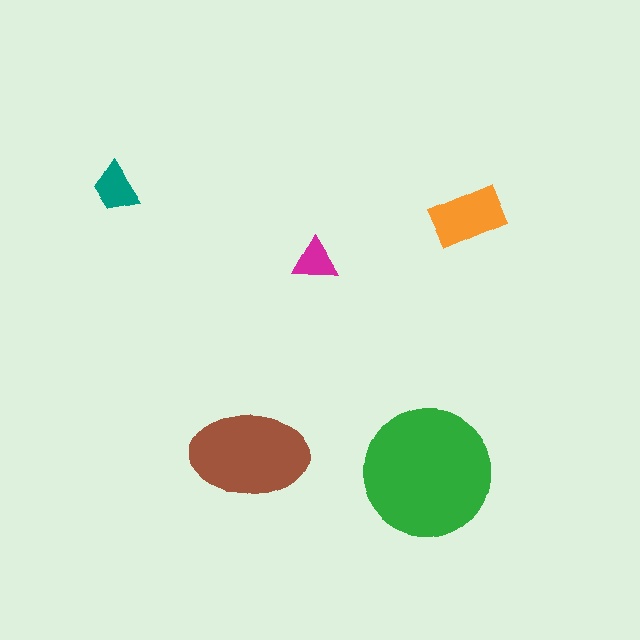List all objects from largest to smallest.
The green circle, the brown ellipse, the orange rectangle, the teal trapezoid, the magenta triangle.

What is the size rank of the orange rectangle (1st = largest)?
3rd.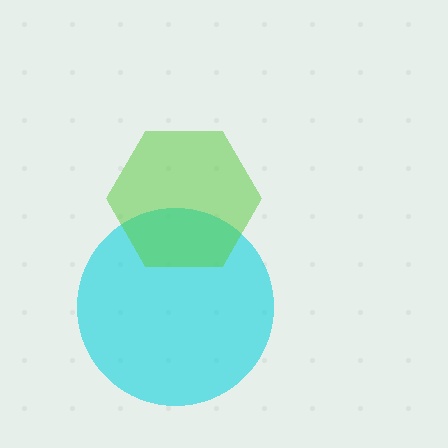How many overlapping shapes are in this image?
There are 2 overlapping shapes in the image.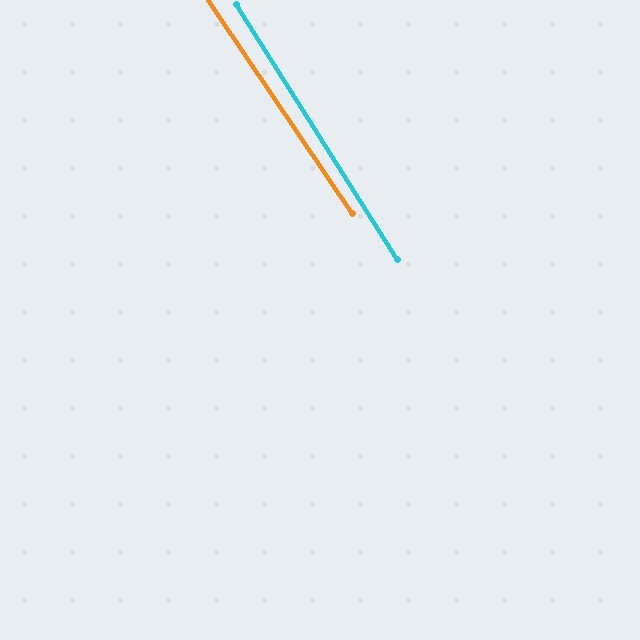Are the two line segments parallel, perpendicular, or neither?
Parallel — their directions differ by only 1.6°.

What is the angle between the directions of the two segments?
Approximately 2 degrees.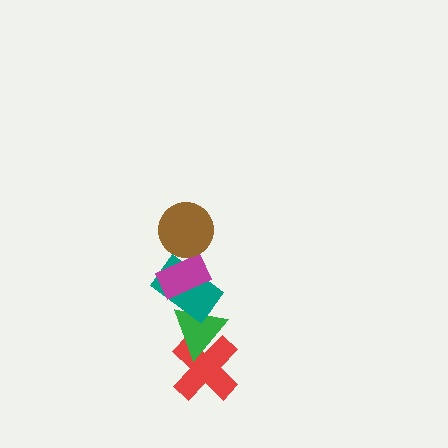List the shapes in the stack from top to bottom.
From top to bottom: the brown circle, the magenta rectangle, the teal rectangle, the green triangle, the red cross.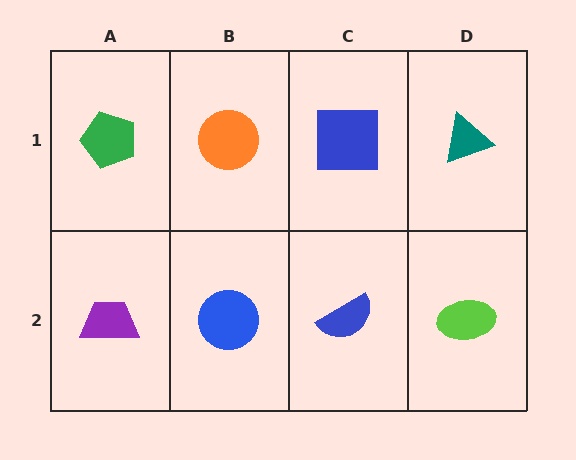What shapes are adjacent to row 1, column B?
A blue circle (row 2, column B), a green pentagon (row 1, column A), a blue square (row 1, column C).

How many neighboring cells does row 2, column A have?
2.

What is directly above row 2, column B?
An orange circle.